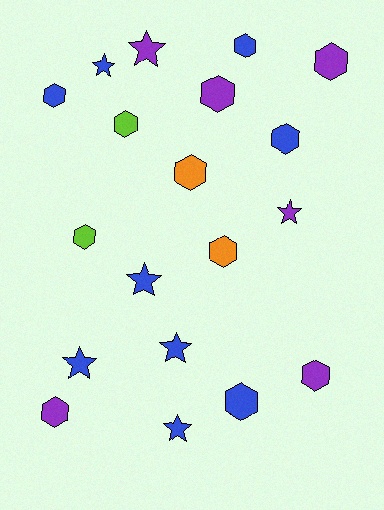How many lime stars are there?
There are no lime stars.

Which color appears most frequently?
Blue, with 9 objects.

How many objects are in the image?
There are 19 objects.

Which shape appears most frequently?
Hexagon, with 12 objects.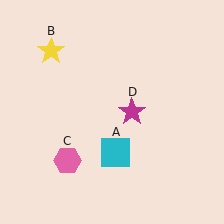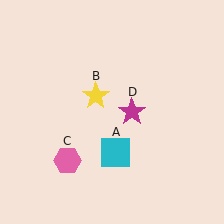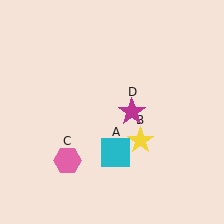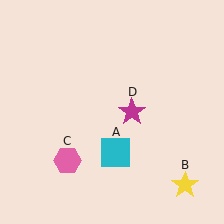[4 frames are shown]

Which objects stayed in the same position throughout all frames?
Cyan square (object A) and pink hexagon (object C) and magenta star (object D) remained stationary.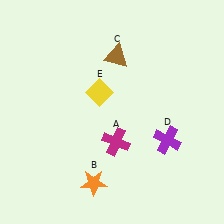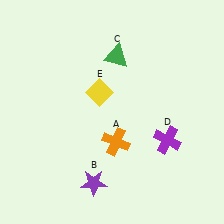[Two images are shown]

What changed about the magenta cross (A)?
In Image 1, A is magenta. In Image 2, it changed to orange.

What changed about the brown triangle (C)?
In Image 1, C is brown. In Image 2, it changed to green.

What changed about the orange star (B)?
In Image 1, B is orange. In Image 2, it changed to purple.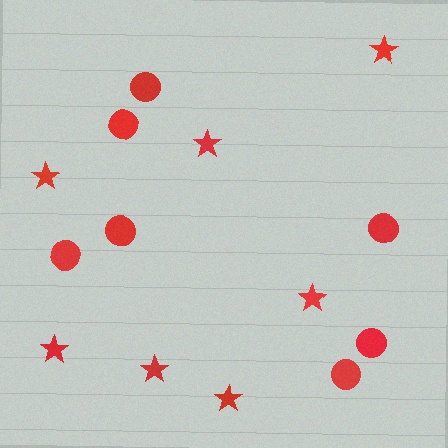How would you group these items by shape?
There are 2 groups: one group of circles (7) and one group of stars (7).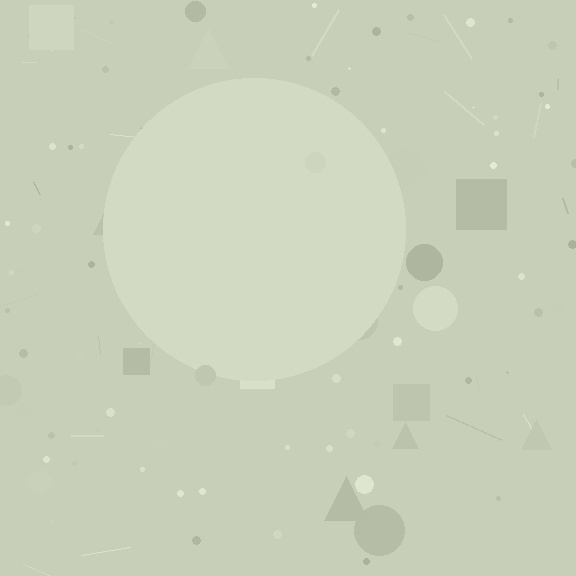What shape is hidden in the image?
A circle is hidden in the image.